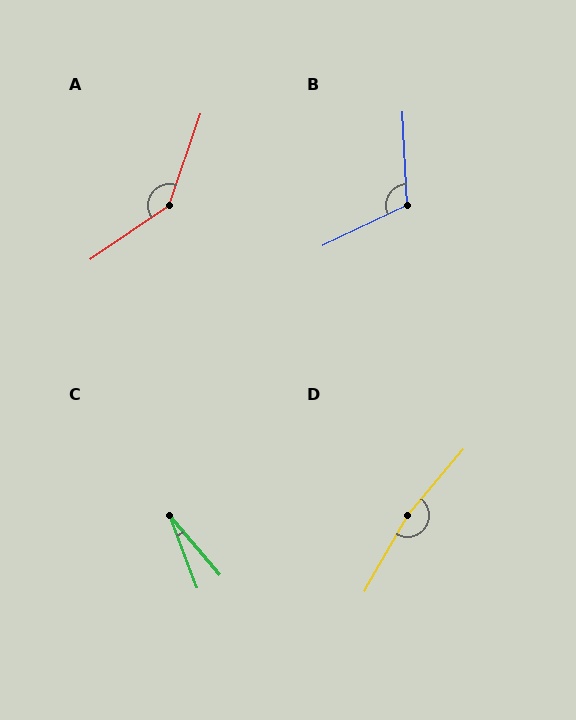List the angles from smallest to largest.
C (20°), B (113°), A (143°), D (169°).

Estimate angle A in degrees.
Approximately 143 degrees.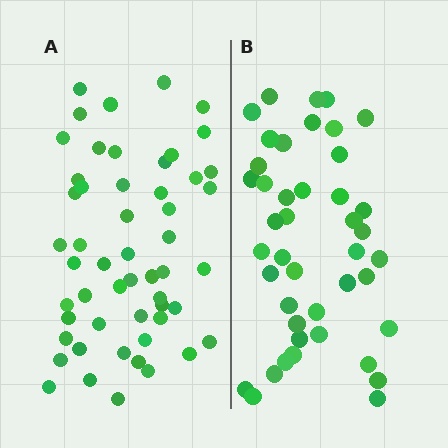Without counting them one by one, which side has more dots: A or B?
Region A (the left region) has more dots.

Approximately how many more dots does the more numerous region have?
Region A has roughly 10 or so more dots than region B.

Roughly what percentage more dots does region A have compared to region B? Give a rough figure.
About 25% more.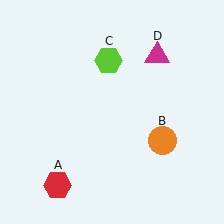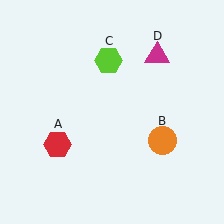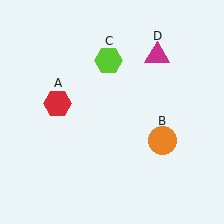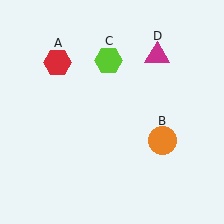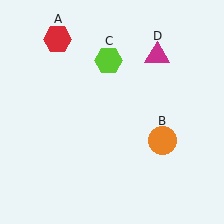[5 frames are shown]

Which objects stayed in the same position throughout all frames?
Orange circle (object B) and lime hexagon (object C) and magenta triangle (object D) remained stationary.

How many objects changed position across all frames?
1 object changed position: red hexagon (object A).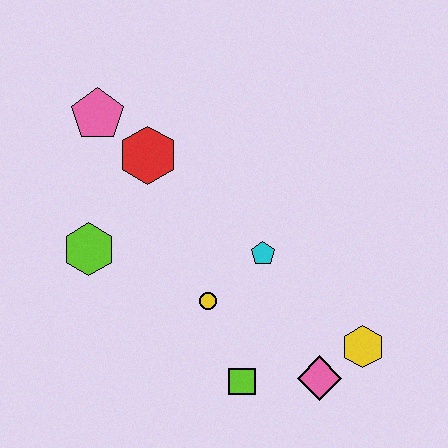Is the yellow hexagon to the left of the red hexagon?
No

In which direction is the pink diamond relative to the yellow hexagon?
The pink diamond is to the left of the yellow hexagon.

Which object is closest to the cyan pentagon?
The yellow circle is closest to the cyan pentagon.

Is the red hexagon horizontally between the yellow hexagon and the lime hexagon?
Yes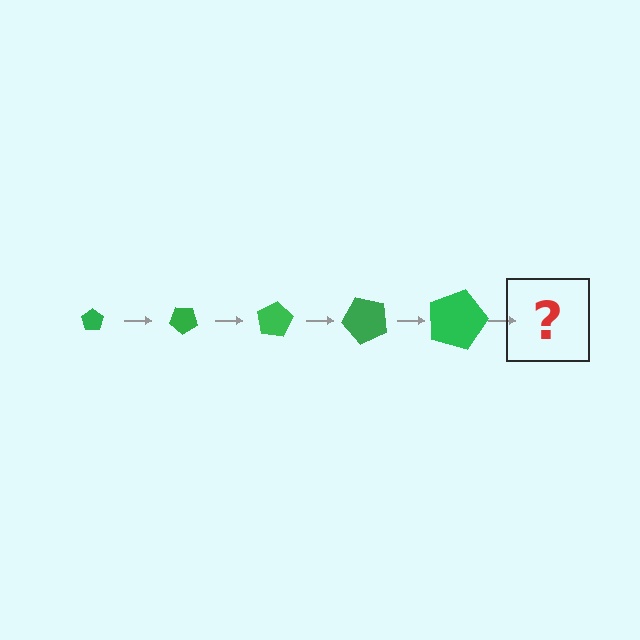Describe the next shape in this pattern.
It should be a pentagon, larger than the previous one and rotated 200 degrees from the start.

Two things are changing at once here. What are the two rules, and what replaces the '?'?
The two rules are that the pentagon grows larger each step and it rotates 40 degrees each step. The '?' should be a pentagon, larger than the previous one and rotated 200 degrees from the start.